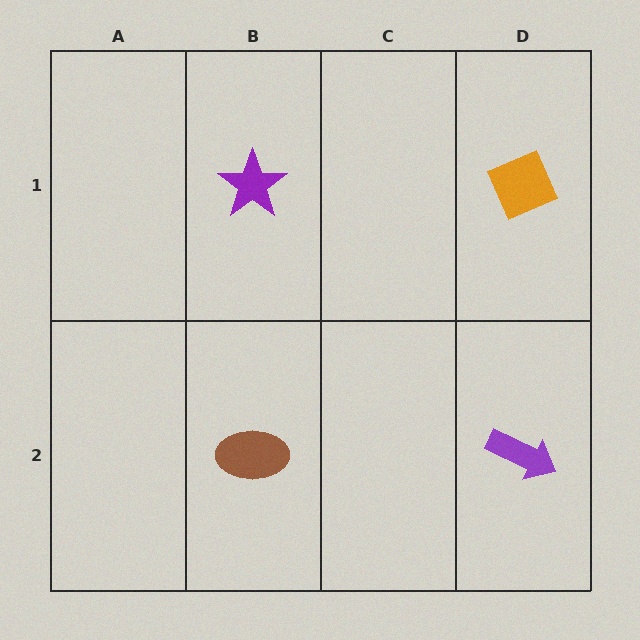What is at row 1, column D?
An orange diamond.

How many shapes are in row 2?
2 shapes.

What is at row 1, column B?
A purple star.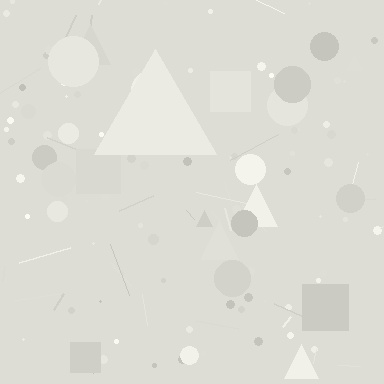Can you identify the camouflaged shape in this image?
The camouflaged shape is a triangle.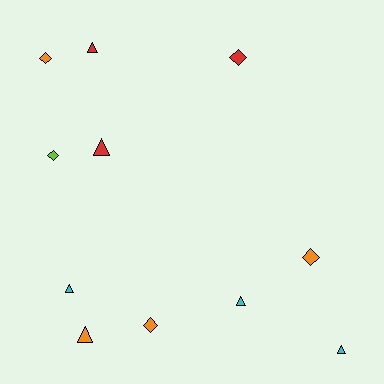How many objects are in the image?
There are 11 objects.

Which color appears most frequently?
Orange, with 4 objects.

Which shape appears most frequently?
Triangle, with 6 objects.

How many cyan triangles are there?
There are 3 cyan triangles.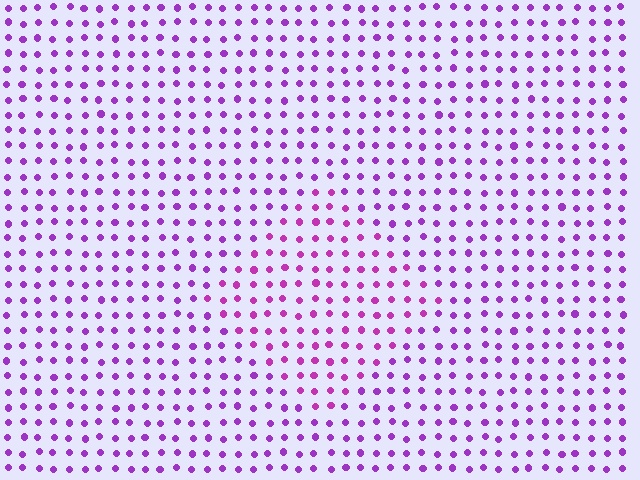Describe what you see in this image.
The image is filled with small purple elements in a uniform arrangement. A diamond-shaped region is visible where the elements are tinted to a slightly different hue, forming a subtle color boundary.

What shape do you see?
I see a diamond.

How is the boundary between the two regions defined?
The boundary is defined purely by a slight shift in hue (about 23 degrees). Spacing, size, and orientation are identical on both sides.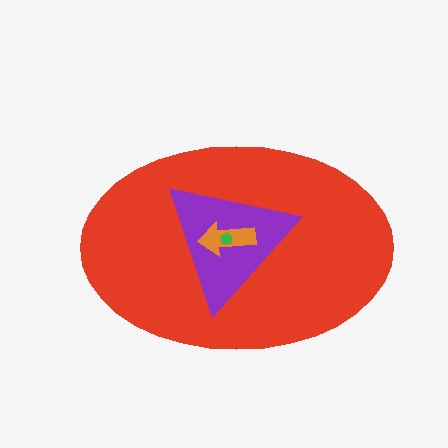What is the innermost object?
The green pentagon.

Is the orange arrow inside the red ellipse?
Yes.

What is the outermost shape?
The red ellipse.